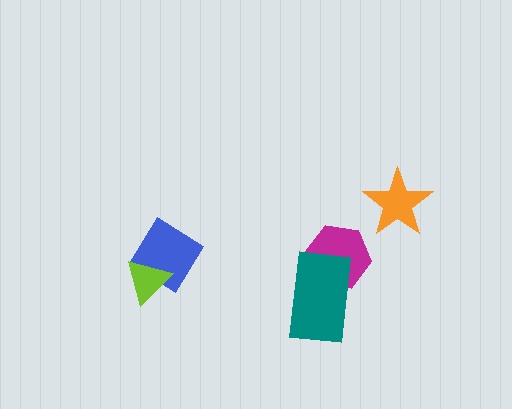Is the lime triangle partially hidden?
No, no other shape covers it.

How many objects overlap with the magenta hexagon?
1 object overlaps with the magenta hexagon.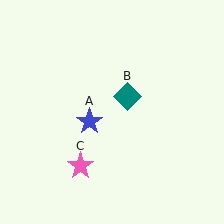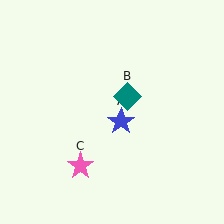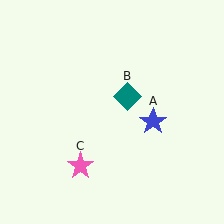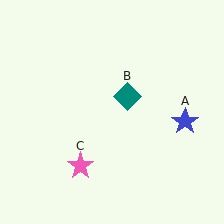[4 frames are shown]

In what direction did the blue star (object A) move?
The blue star (object A) moved right.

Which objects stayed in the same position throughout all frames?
Teal diamond (object B) and pink star (object C) remained stationary.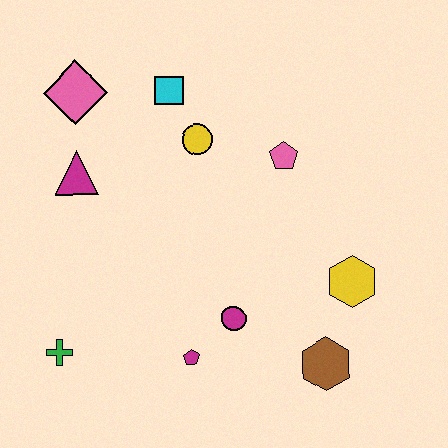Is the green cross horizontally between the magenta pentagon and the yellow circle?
No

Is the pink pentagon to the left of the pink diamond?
No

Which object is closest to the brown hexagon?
The yellow hexagon is closest to the brown hexagon.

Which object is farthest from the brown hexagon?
The pink diamond is farthest from the brown hexagon.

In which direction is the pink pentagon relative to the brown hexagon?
The pink pentagon is above the brown hexagon.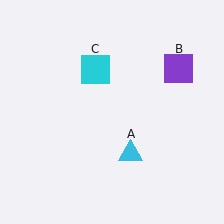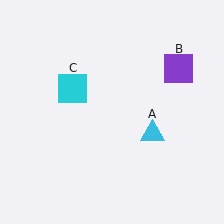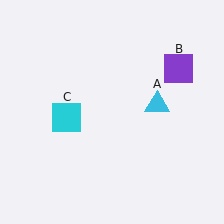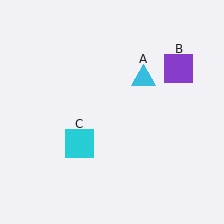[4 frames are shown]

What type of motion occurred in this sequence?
The cyan triangle (object A), cyan square (object C) rotated counterclockwise around the center of the scene.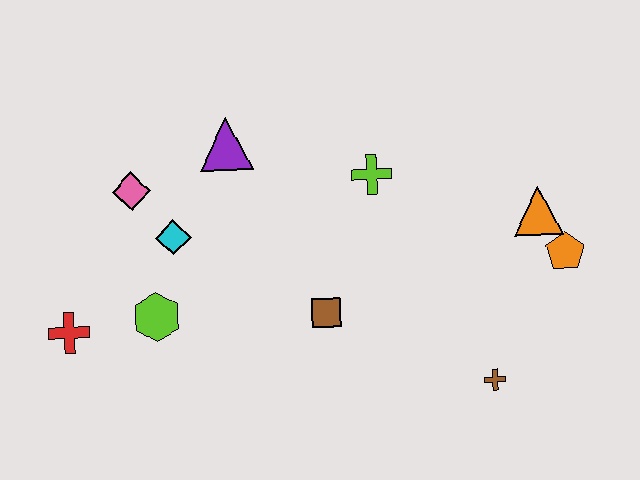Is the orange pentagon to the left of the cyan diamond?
No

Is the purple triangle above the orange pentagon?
Yes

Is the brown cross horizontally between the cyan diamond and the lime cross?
No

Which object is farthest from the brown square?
The red cross is farthest from the brown square.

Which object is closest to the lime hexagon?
The cyan diamond is closest to the lime hexagon.